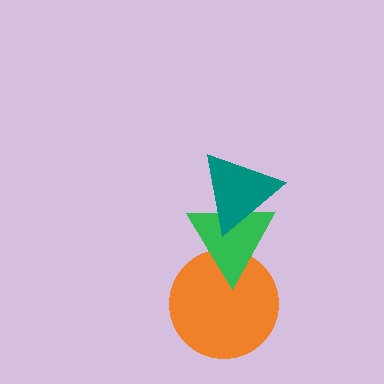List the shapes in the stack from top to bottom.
From top to bottom: the teal triangle, the green triangle, the orange circle.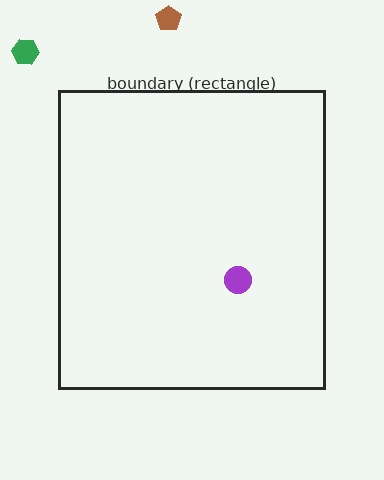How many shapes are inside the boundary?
1 inside, 2 outside.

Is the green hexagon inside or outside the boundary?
Outside.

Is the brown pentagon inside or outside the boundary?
Outside.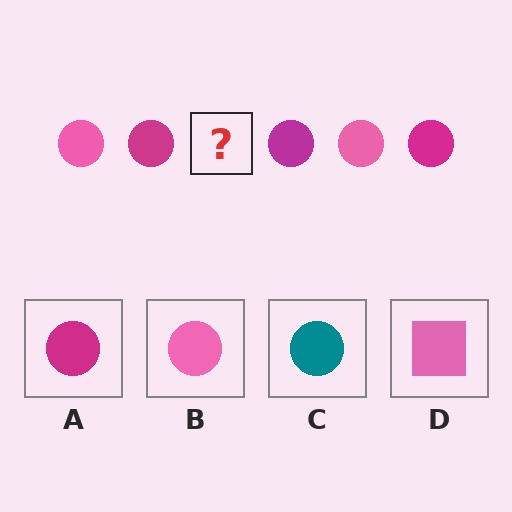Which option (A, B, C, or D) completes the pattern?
B.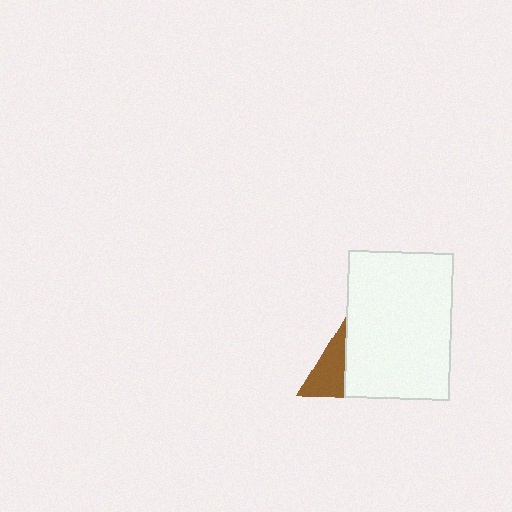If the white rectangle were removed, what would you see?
You would see the complete brown triangle.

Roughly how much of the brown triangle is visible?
A small part of it is visible (roughly 43%).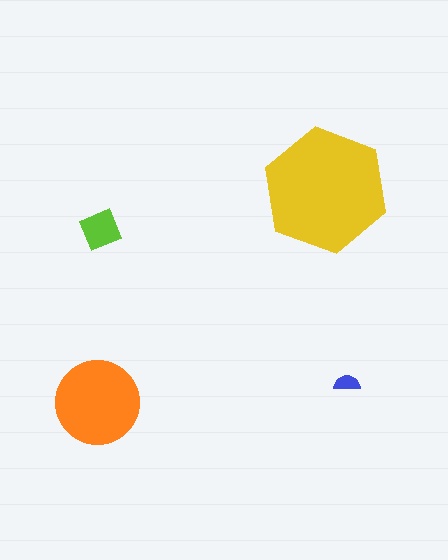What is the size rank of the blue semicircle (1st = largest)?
4th.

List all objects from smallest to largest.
The blue semicircle, the lime diamond, the orange circle, the yellow hexagon.